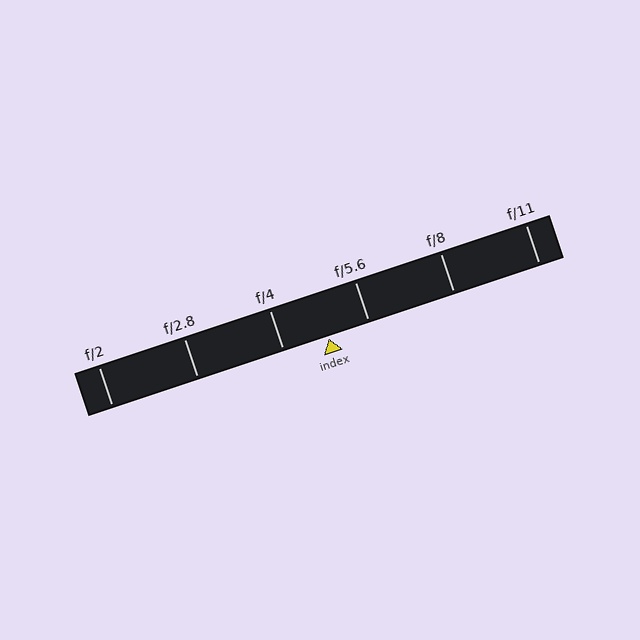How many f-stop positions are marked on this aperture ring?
There are 6 f-stop positions marked.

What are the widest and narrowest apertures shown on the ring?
The widest aperture shown is f/2 and the narrowest is f/11.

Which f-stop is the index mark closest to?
The index mark is closest to f/5.6.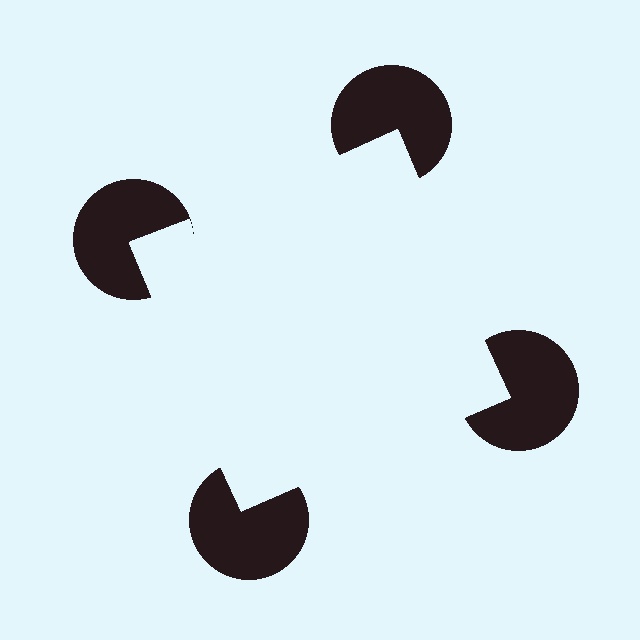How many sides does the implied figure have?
4 sides.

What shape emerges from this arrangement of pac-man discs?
An illusory square — its edges are inferred from the aligned wedge cuts in the pac-man discs, not physically drawn.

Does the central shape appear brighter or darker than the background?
It typically appears slightly brighter than the background, even though no actual brightness change is drawn.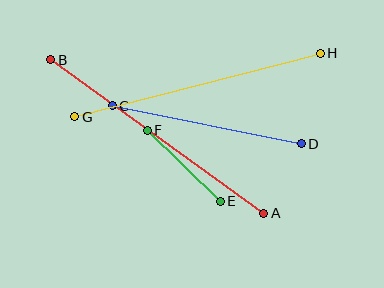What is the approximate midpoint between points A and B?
The midpoint is at approximately (157, 136) pixels.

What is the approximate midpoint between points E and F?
The midpoint is at approximately (184, 166) pixels.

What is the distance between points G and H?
The distance is approximately 253 pixels.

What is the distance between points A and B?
The distance is approximately 262 pixels.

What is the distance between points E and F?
The distance is approximately 102 pixels.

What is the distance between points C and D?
The distance is approximately 193 pixels.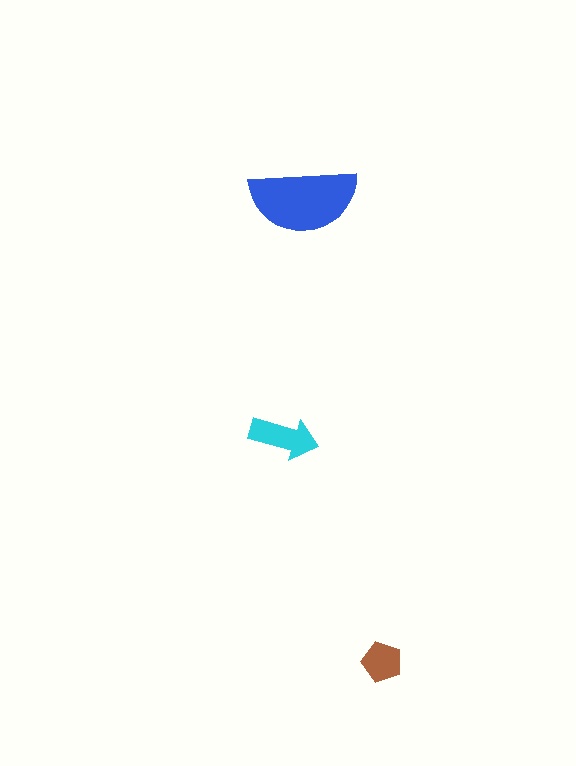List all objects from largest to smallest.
The blue semicircle, the cyan arrow, the brown pentagon.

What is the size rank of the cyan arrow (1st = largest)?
2nd.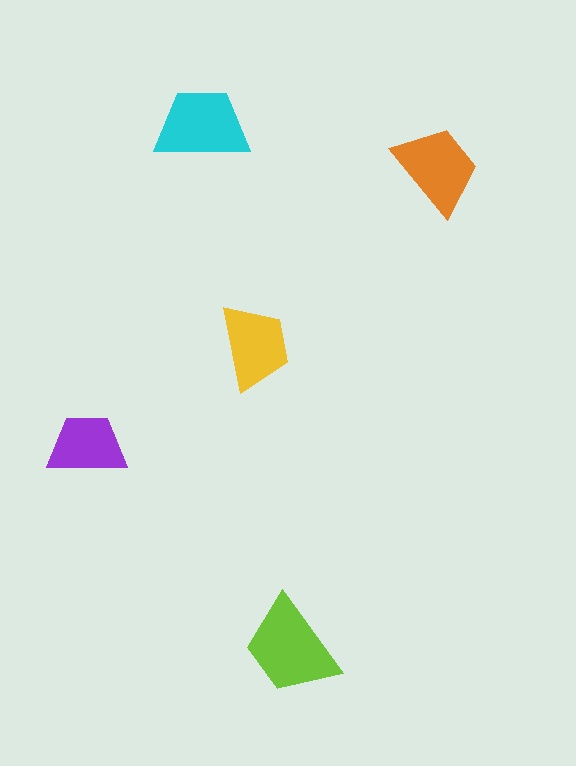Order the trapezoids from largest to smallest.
the lime one, the cyan one, the orange one, the yellow one, the purple one.